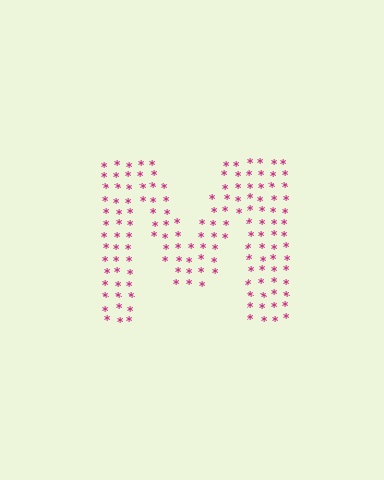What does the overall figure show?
The overall figure shows the letter M.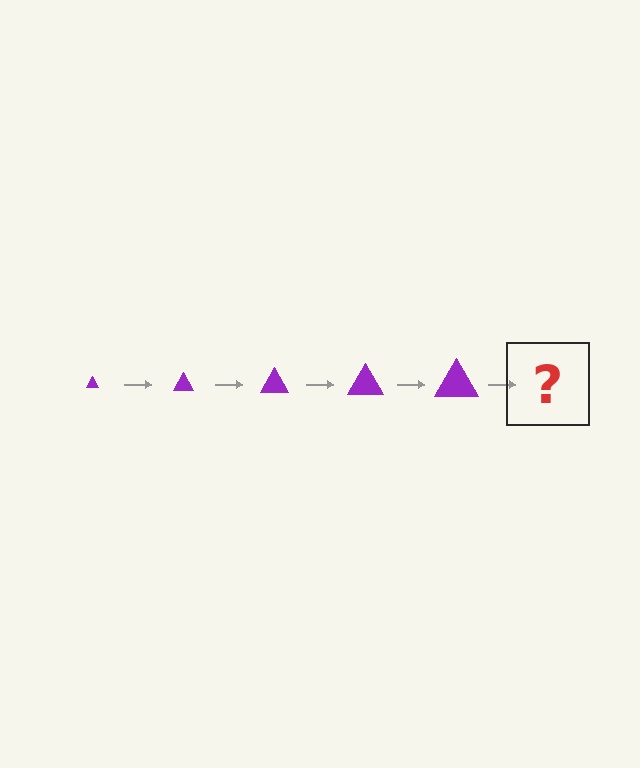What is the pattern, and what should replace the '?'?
The pattern is that the triangle gets progressively larger each step. The '?' should be a purple triangle, larger than the previous one.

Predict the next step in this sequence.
The next step is a purple triangle, larger than the previous one.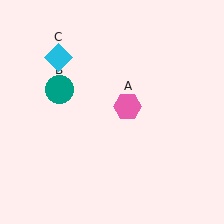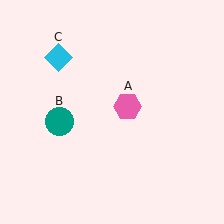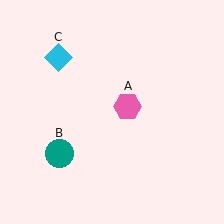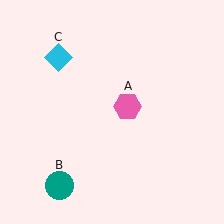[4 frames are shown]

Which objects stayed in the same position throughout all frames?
Pink hexagon (object A) and cyan diamond (object C) remained stationary.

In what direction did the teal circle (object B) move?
The teal circle (object B) moved down.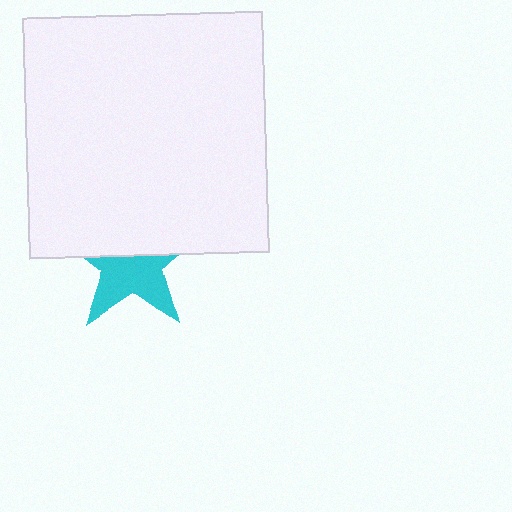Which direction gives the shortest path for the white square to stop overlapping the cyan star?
Moving up gives the shortest separation.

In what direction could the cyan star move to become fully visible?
The cyan star could move down. That would shift it out from behind the white square entirely.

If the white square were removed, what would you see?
You would see the complete cyan star.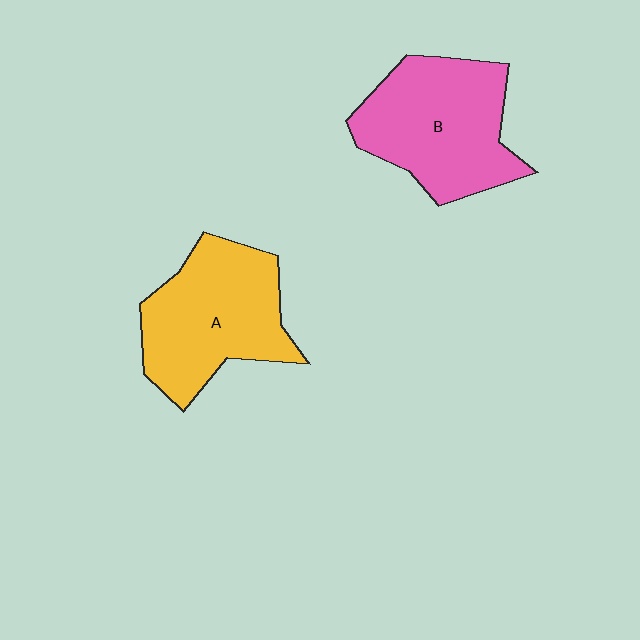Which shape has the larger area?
Shape B (pink).